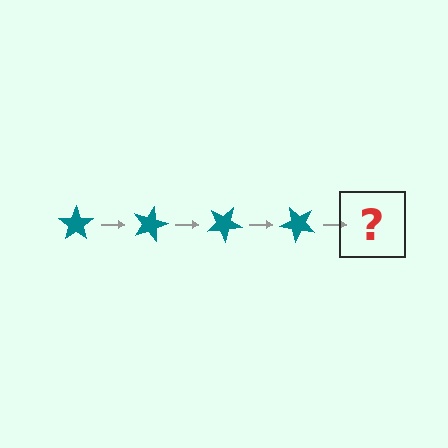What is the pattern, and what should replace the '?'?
The pattern is that the star rotates 15 degrees each step. The '?' should be a teal star rotated 60 degrees.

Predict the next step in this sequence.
The next step is a teal star rotated 60 degrees.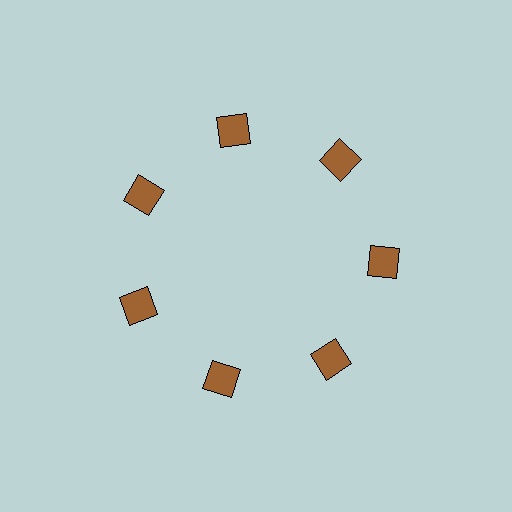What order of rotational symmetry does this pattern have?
This pattern has 7-fold rotational symmetry.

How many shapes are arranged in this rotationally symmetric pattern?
There are 7 shapes, arranged in 7 groups of 1.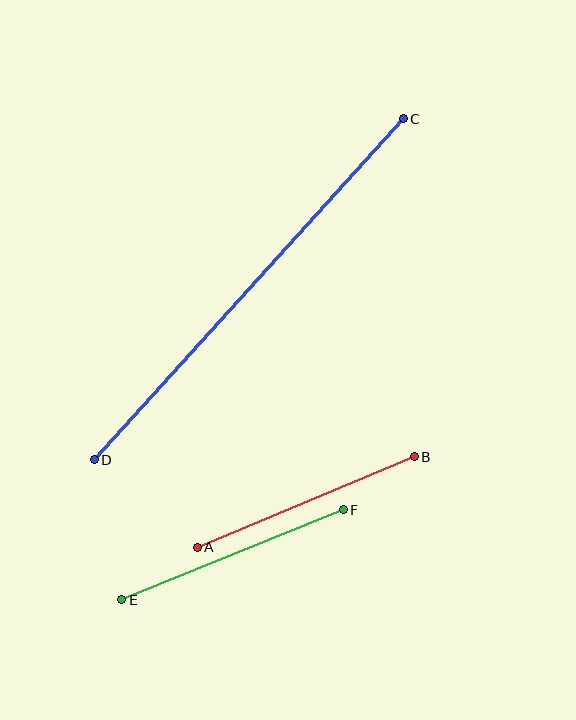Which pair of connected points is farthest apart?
Points C and D are farthest apart.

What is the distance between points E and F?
The distance is approximately 239 pixels.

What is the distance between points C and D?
The distance is approximately 460 pixels.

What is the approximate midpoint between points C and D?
The midpoint is at approximately (249, 289) pixels.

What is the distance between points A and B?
The distance is approximately 235 pixels.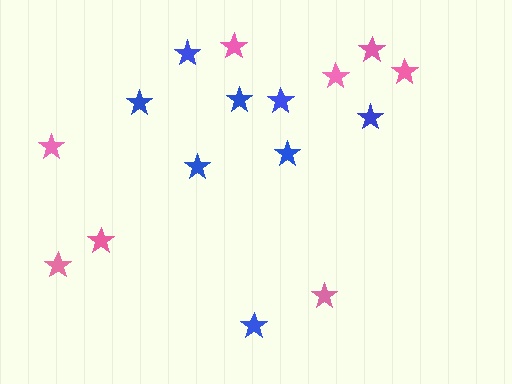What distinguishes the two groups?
There are 2 groups: one group of pink stars (8) and one group of blue stars (8).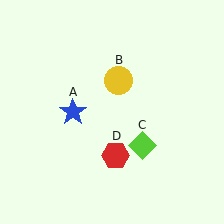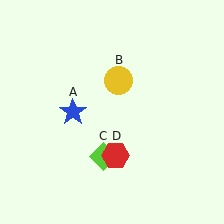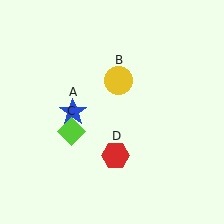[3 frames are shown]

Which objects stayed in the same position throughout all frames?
Blue star (object A) and yellow circle (object B) and red hexagon (object D) remained stationary.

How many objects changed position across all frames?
1 object changed position: lime diamond (object C).